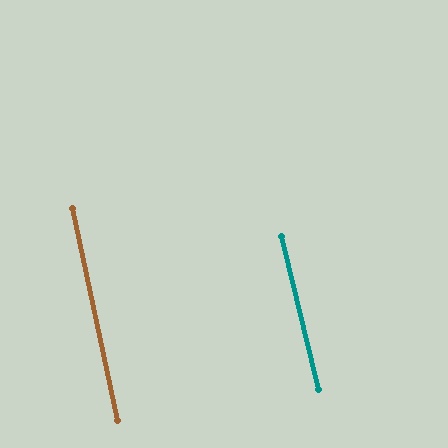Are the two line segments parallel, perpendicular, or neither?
Parallel — their directions differ by only 1.4°.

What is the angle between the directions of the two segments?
Approximately 1 degree.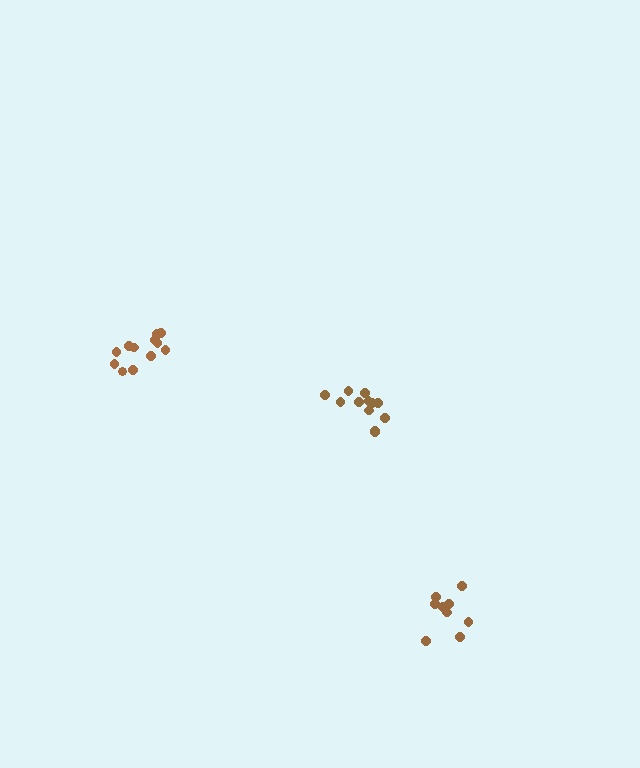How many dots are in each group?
Group 1: 12 dots, Group 2: 9 dots, Group 3: 12 dots (33 total).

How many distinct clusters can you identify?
There are 3 distinct clusters.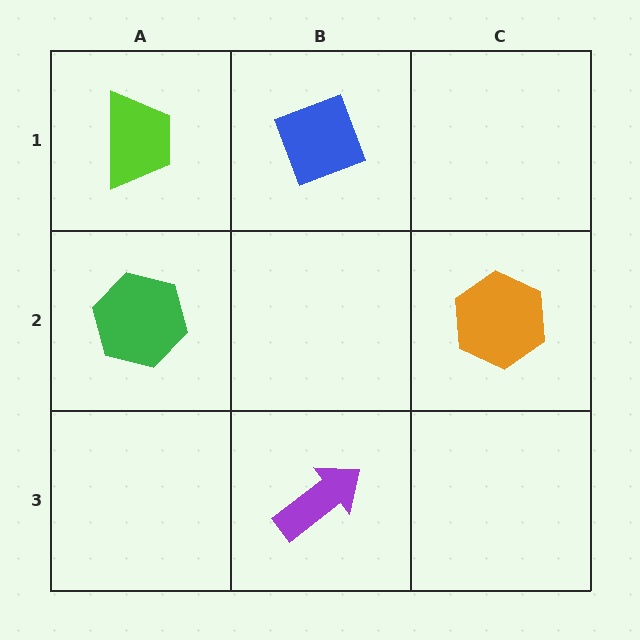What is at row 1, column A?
A lime trapezoid.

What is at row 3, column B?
A purple arrow.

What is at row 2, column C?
An orange hexagon.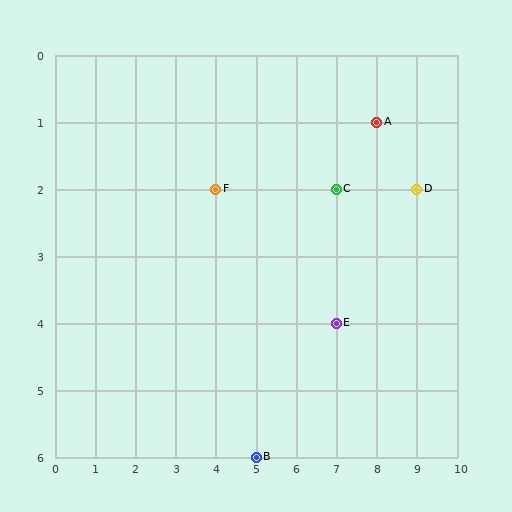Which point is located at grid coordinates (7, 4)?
Point E is at (7, 4).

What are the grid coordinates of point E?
Point E is at grid coordinates (7, 4).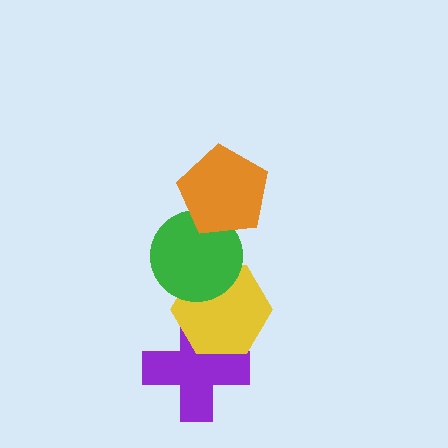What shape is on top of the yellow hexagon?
The green circle is on top of the yellow hexagon.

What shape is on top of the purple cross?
The yellow hexagon is on top of the purple cross.